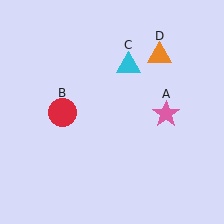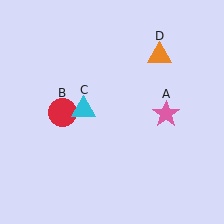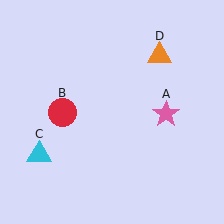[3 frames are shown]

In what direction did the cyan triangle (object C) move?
The cyan triangle (object C) moved down and to the left.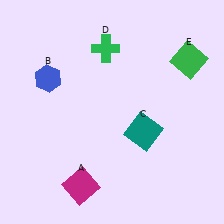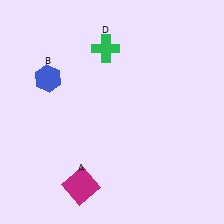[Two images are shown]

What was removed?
The teal square (C), the green square (E) were removed in Image 2.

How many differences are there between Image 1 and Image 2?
There are 2 differences between the two images.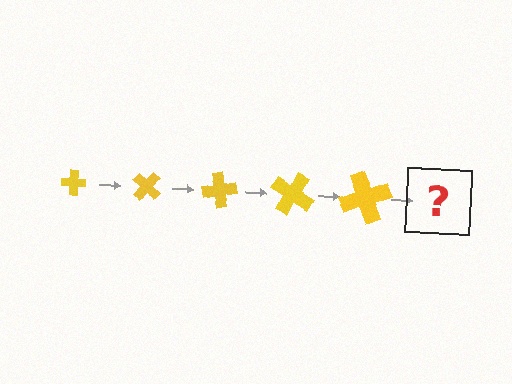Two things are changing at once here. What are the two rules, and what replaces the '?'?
The two rules are that the cross grows larger each step and it rotates 40 degrees each step. The '?' should be a cross, larger than the previous one and rotated 200 degrees from the start.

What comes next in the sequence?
The next element should be a cross, larger than the previous one and rotated 200 degrees from the start.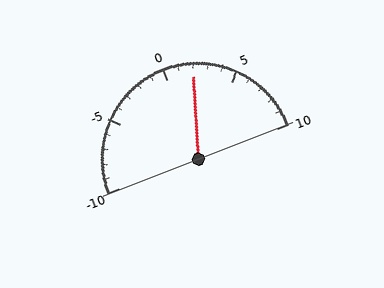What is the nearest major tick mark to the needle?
The nearest major tick mark is 0.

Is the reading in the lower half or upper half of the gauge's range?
The reading is in the upper half of the range (-10 to 10).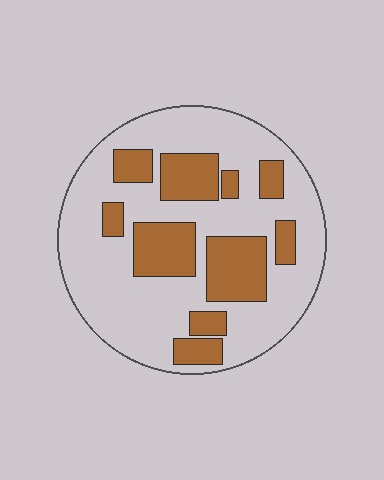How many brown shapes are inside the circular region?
10.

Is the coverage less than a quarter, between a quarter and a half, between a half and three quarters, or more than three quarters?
Between a quarter and a half.